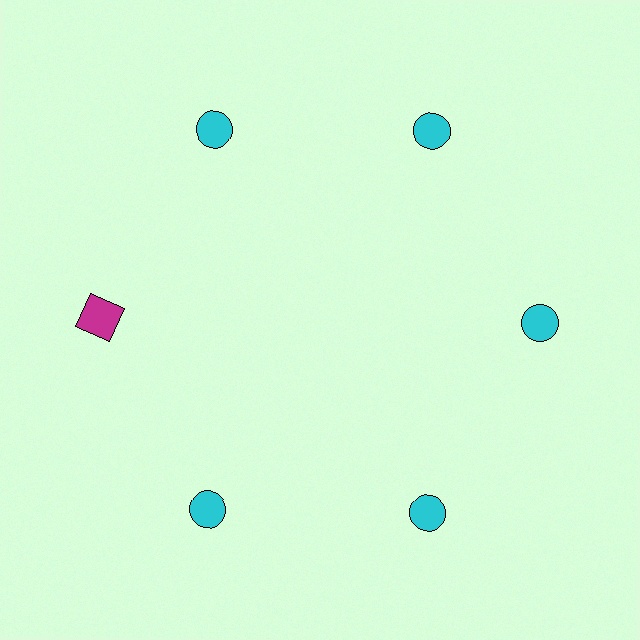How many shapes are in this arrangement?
There are 6 shapes arranged in a ring pattern.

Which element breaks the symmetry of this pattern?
The magenta square at roughly the 9 o'clock position breaks the symmetry. All other shapes are cyan circles.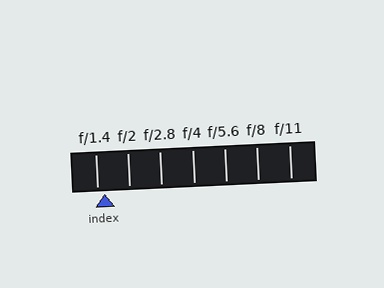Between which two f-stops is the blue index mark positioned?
The index mark is between f/1.4 and f/2.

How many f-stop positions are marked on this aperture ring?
There are 7 f-stop positions marked.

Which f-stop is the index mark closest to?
The index mark is closest to f/1.4.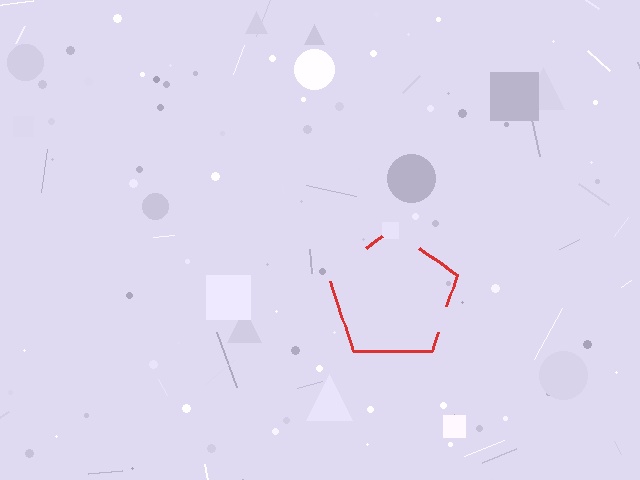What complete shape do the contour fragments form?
The contour fragments form a pentagon.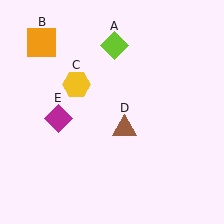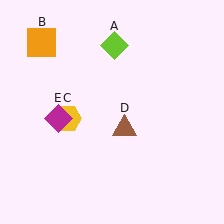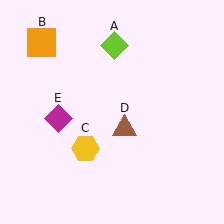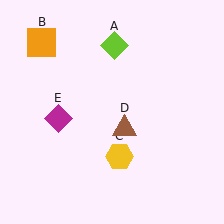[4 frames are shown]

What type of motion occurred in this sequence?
The yellow hexagon (object C) rotated counterclockwise around the center of the scene.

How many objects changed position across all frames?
1 object changed position: yellow hexagon (object C).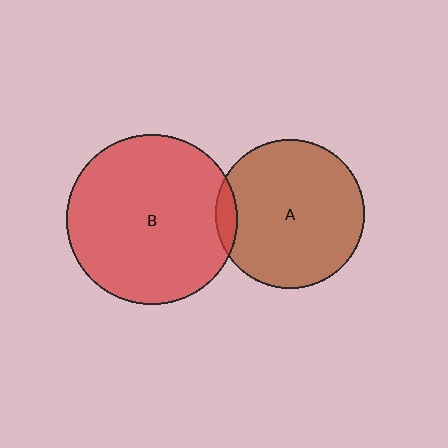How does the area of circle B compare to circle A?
Approximately 1.3 times.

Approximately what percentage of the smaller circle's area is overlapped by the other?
Approximately 5%.